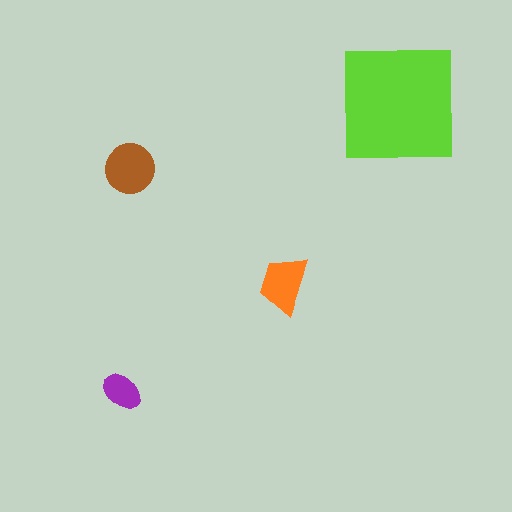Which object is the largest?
The lime square.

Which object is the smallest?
The purple ellipse.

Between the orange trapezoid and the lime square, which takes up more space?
The lime square.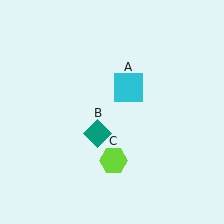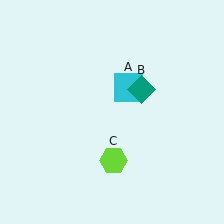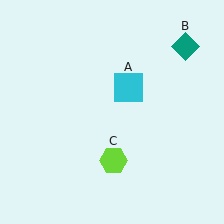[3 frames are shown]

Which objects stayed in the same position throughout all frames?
Cyan square (object A) and lime hexagon (object C) remained stationary.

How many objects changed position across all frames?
1 object changed position: teal diamond (object B).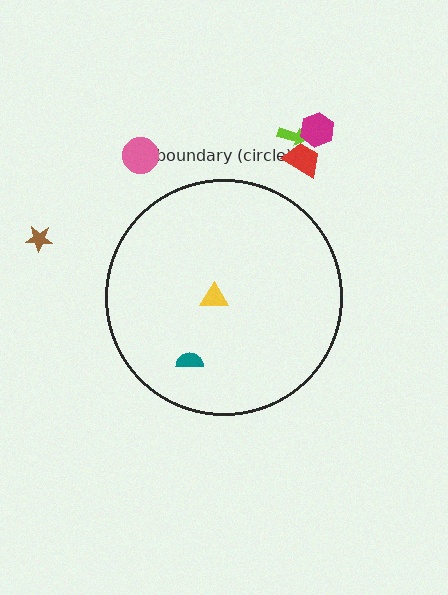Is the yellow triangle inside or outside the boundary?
Inside.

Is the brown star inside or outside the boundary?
Outside.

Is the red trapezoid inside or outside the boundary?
Outside.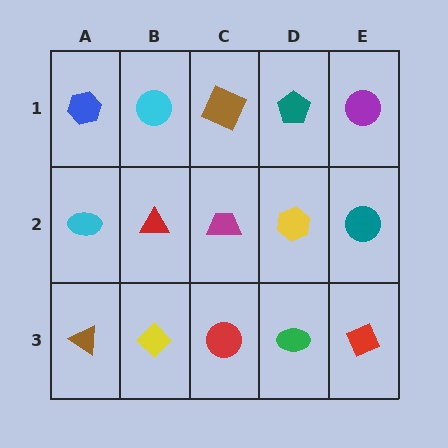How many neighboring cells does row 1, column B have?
3.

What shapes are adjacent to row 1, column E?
A teal circle (row 2, column E), a teal pentagon (row 1, column D).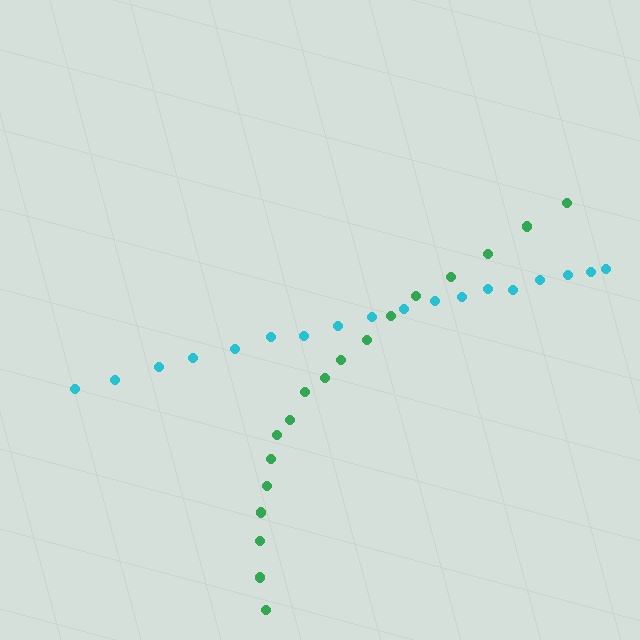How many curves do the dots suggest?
There are 2 distinct paths.